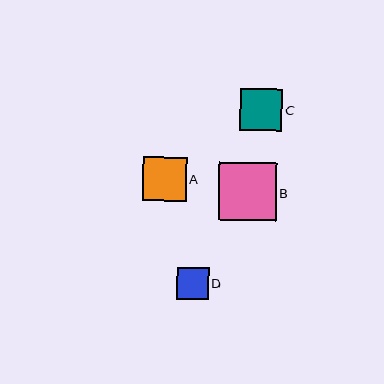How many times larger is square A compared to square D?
Square A is approximately 1.4 times the size of square D.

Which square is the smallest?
Square D is the smallest with a size of approximately 32 pixels.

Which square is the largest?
Square B is the largest with a size of approximately 58 pixels.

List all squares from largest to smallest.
From largest to smallest: B, A, C, D.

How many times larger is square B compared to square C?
Square B is approximately 1.4 times the size of square C.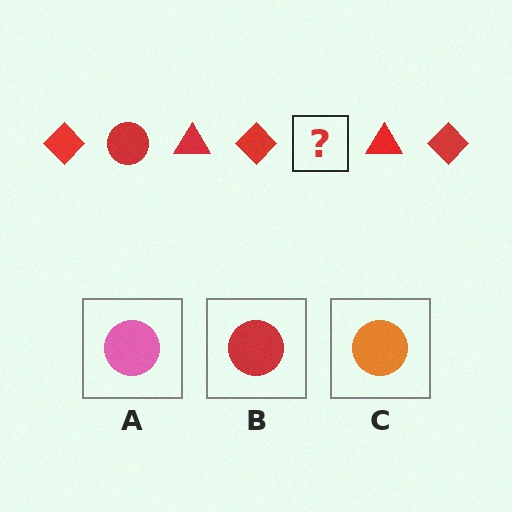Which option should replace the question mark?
Option B.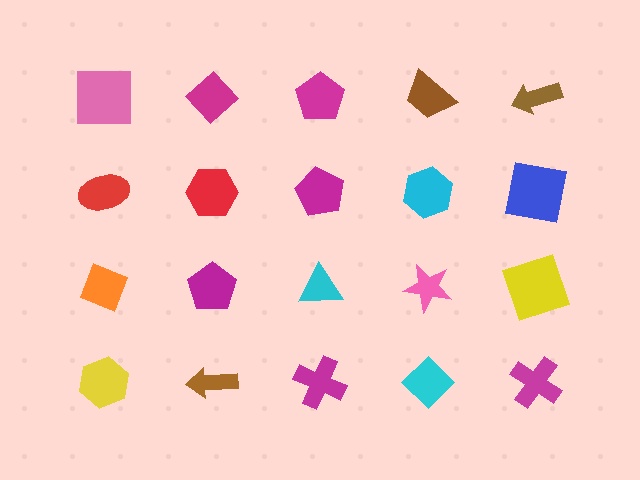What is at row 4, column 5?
A magenta cross.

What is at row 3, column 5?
A yellow square.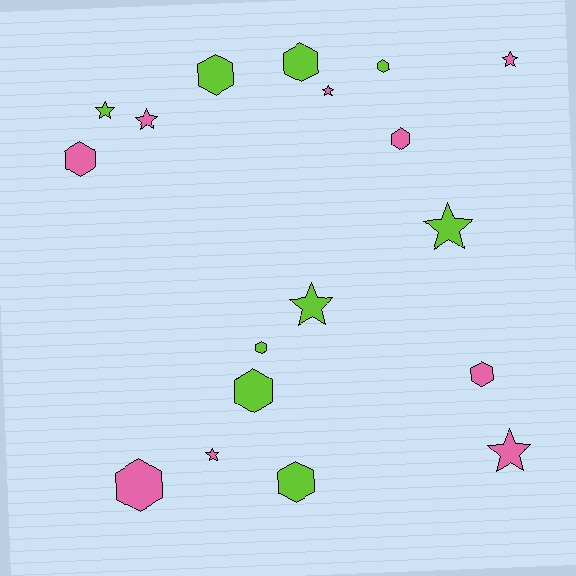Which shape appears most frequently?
Hexagon, with 10 objects.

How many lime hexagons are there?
There are 6 lime hexagons.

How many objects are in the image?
There are 18 objects.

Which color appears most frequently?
Lime, with 9 objects.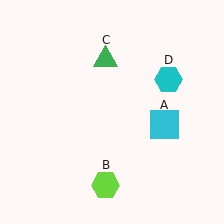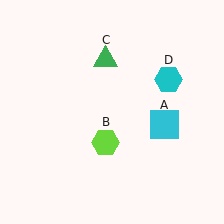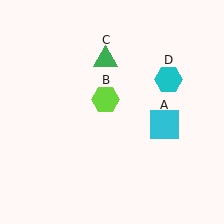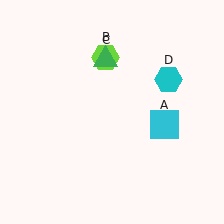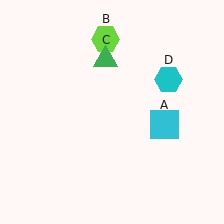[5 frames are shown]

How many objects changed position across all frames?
1 object changed position: lime hexagon (object B).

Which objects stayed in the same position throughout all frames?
Cyan square (object A) and green triangle (object C) and cyan hexagon (object D) remained stationary.